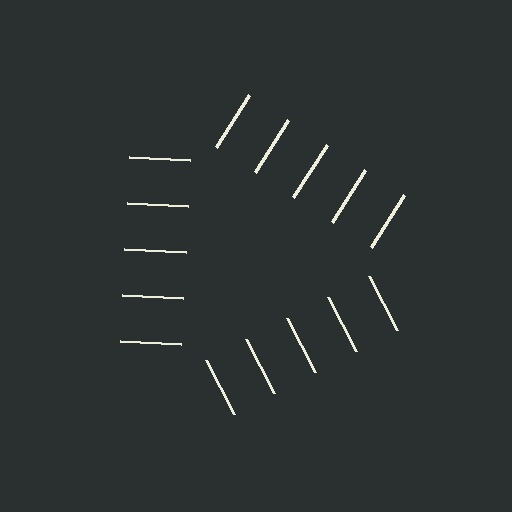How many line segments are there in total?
15 — 5 along each of the 3 edges.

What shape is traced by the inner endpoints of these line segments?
An illusory triangle — the line segments terminate on its edges but no continuous stroke is drawn.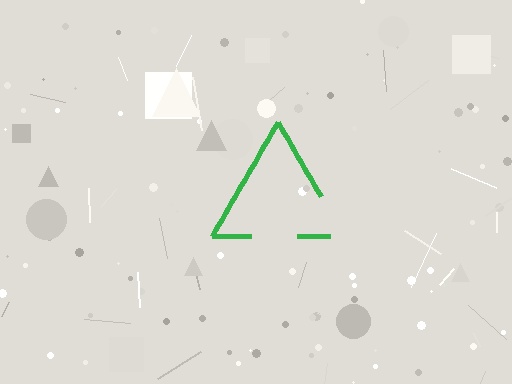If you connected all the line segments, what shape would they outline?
They would outline a triangle.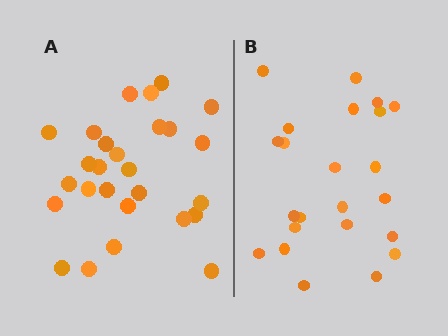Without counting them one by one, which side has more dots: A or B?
Region A (the left region) has more dots.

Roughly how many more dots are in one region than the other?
Region A has about 4 more dots than region B.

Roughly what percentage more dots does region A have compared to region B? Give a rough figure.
About 15% more.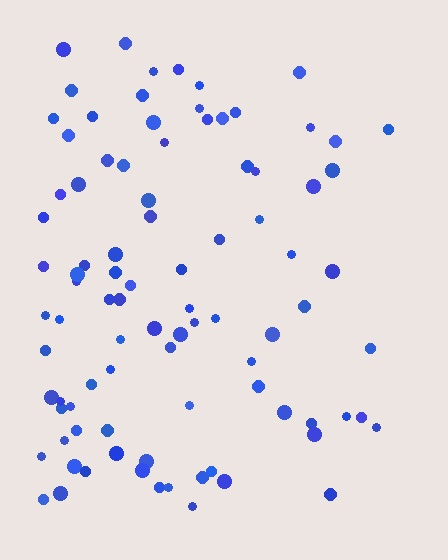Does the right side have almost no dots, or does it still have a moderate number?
Still a moderate number, just noticeably fewer than the left.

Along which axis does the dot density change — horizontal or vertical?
Horizontal.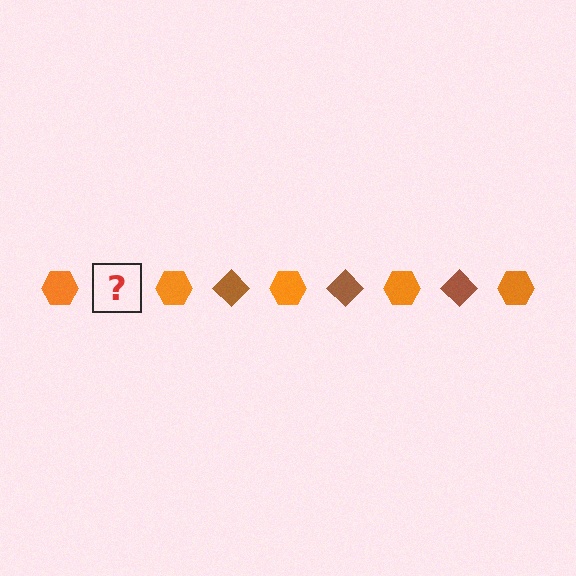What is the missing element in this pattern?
The missing element is a brown diamond.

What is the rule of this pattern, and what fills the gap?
The rule is that the pattern alternates between orange hexagon and brown diamond. The gap should be filled with a brown diamond.